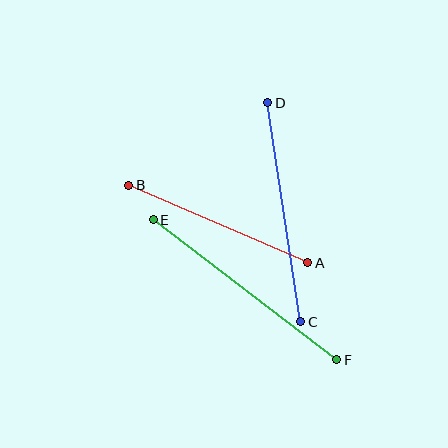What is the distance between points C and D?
The distance is approximately 222 pixels.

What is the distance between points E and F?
The distance is approximately 231 pixels.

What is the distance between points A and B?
The distance is approximately 195 pixels.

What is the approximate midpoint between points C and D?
The midpoint is at approximately (284, 212) pixels.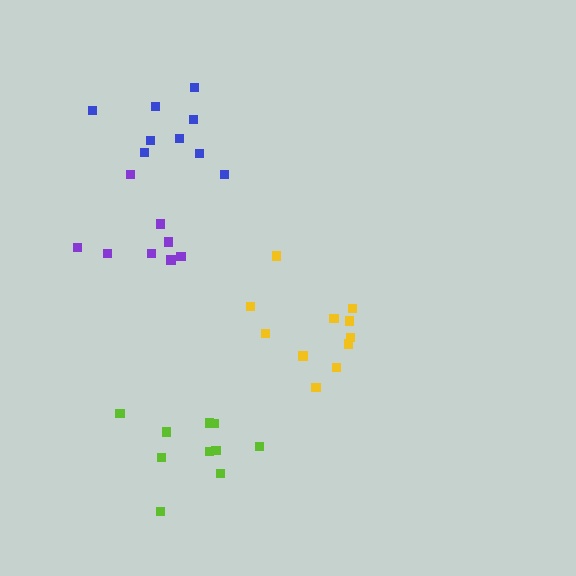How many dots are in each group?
Group 1: 8 dots, Group 2: 9 dots, Group 3: 10 dots, Group 4: 11 dots (38 total).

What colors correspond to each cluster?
The clusters are colored: purple, blue, lime, yellow.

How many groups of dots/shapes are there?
There are 4 groups.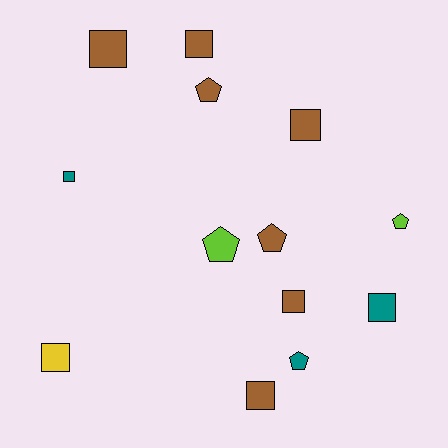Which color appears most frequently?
Brown, with 7 objects.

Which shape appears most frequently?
Square, with 8 objects.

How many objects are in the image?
There are 13 objects.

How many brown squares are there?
There are 5 brown squares.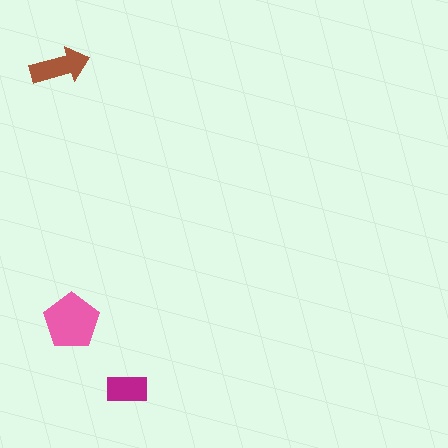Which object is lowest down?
The magenta rectangle is bottommost.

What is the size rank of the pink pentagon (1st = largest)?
1st.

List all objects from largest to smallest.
The pink pentagon, the brown arrow, the magenta rectangle.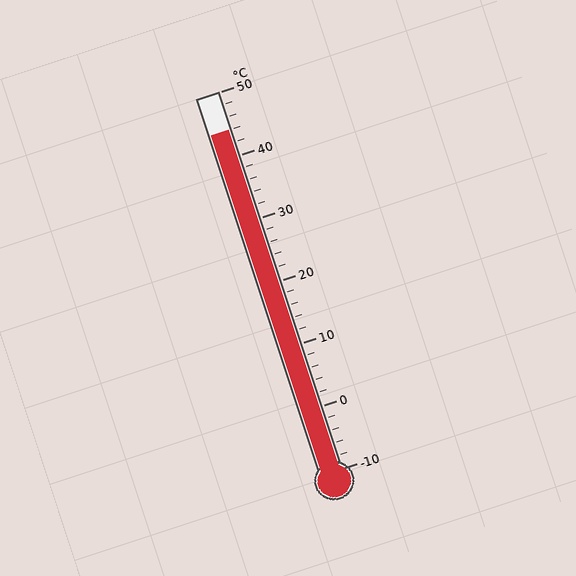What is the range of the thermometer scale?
The thermometer scale ranges from -10°C to 50°C.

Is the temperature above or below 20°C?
The temperature is above 20°C.